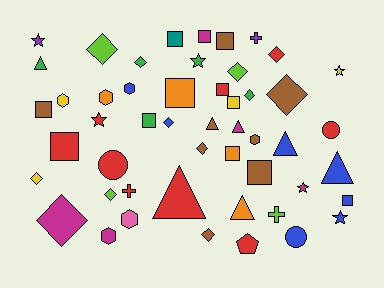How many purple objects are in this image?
There are 2 purple objects.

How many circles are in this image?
There are 3 circles.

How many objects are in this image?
There are 50 objects.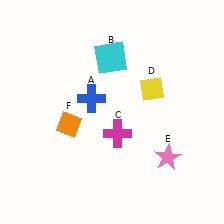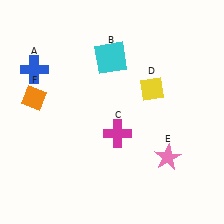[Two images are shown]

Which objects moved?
The objects that moved are: the blue cross (A), the orange diamond (F).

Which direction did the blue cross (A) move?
The blue cross (A) moved left.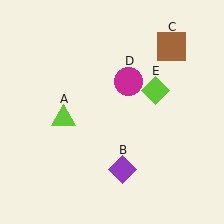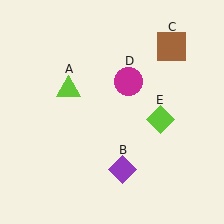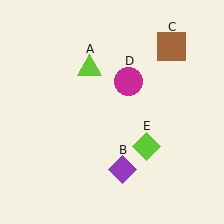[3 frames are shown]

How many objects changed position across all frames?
2 objects changed position: lime triangle (object A), lime diamond (object E).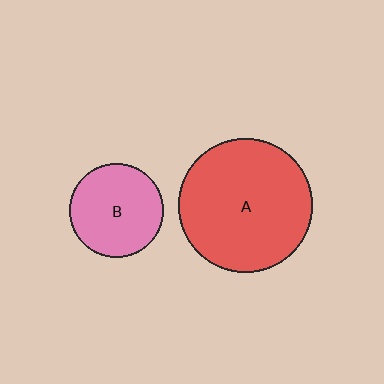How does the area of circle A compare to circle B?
Approximately 2.0 times.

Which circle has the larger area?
Circle A (red).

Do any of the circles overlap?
No, none of the circles overlap.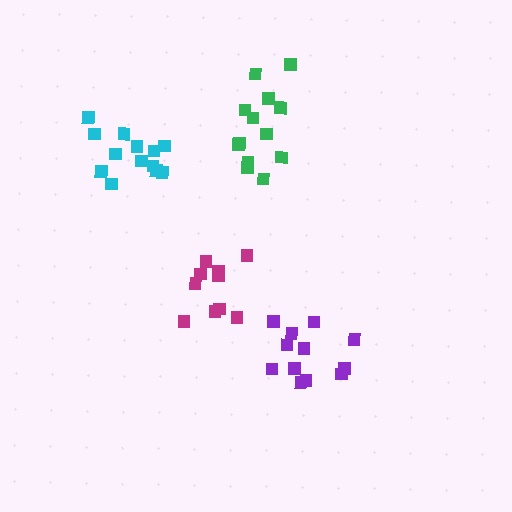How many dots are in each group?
Group 1: 12 dots, Group 2: 13 dots, Group 3: 10 dots, Group 4: 13 dots (48 total).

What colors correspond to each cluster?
The clusters are colored: purple, green, magenta, cyan.